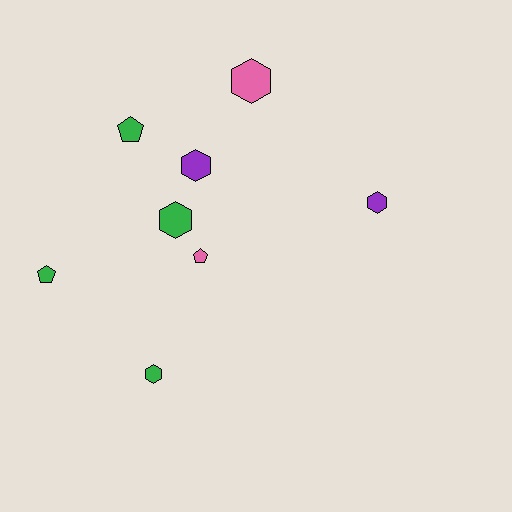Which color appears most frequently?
Green, with 4 objects.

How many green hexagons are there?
There are 2 green hexagons.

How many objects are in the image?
There are 8 objects.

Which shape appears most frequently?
Hexagon, with 5 objects.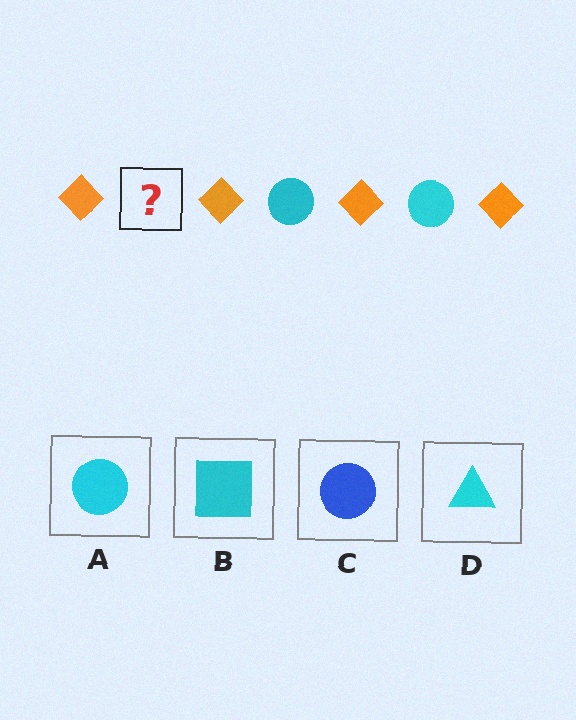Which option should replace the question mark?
Option A.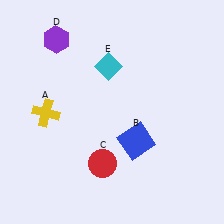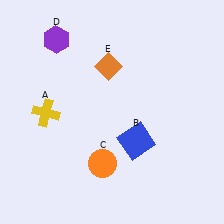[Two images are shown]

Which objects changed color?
C changed from red to orange. E changed from cyan to orange.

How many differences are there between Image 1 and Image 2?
There are 2 differences between the two images.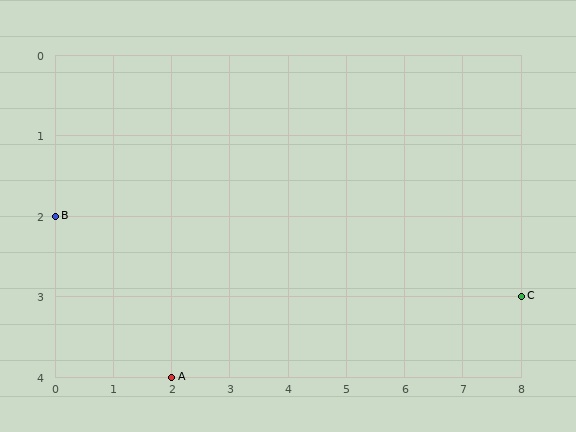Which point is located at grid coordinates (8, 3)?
Point C is at (8, 3).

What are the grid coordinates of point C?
Point C is at grid coordinates (8, 3).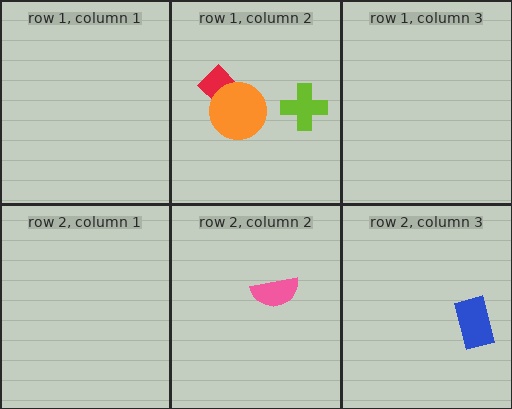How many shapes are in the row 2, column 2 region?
1.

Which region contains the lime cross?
The row 1, column 2 region.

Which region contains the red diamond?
The row 1, column 2 region.